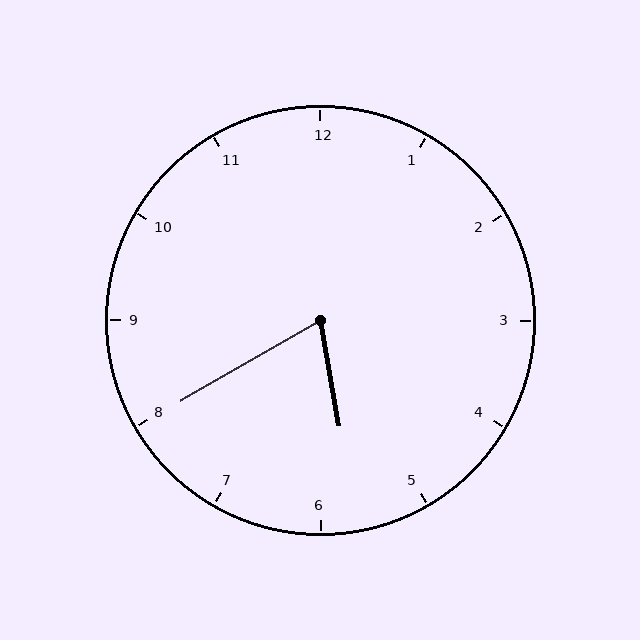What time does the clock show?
5:40.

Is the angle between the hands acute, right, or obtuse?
It is acute.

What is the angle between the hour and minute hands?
Approximately 70 degrees.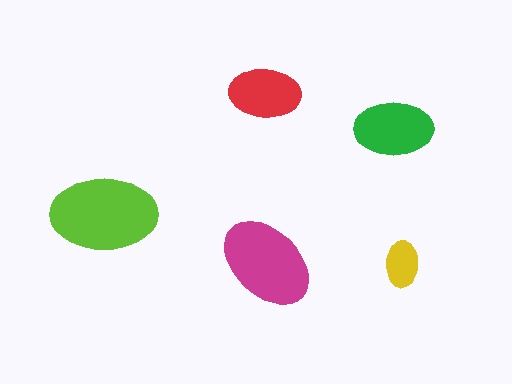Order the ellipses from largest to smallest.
the lime one, the magenta one, the green one, the red one, the yellow one.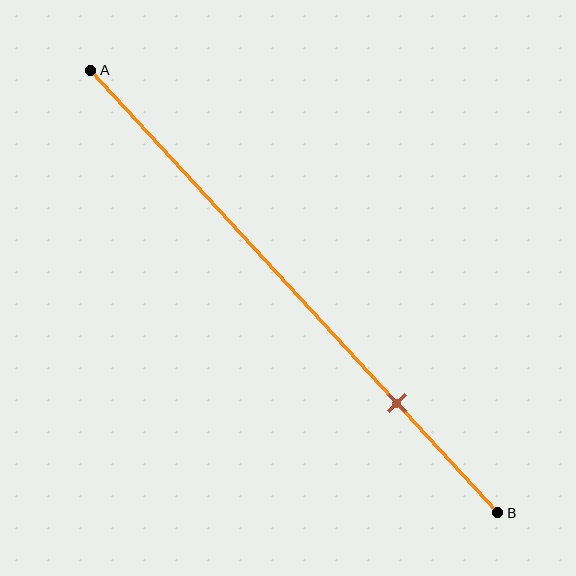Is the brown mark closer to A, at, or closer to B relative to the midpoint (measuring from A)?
The brown mark is closer to point B than the midpoint of segment AB.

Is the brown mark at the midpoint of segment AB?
No, the mark is at about 75% from A, not at the 50% midpoint.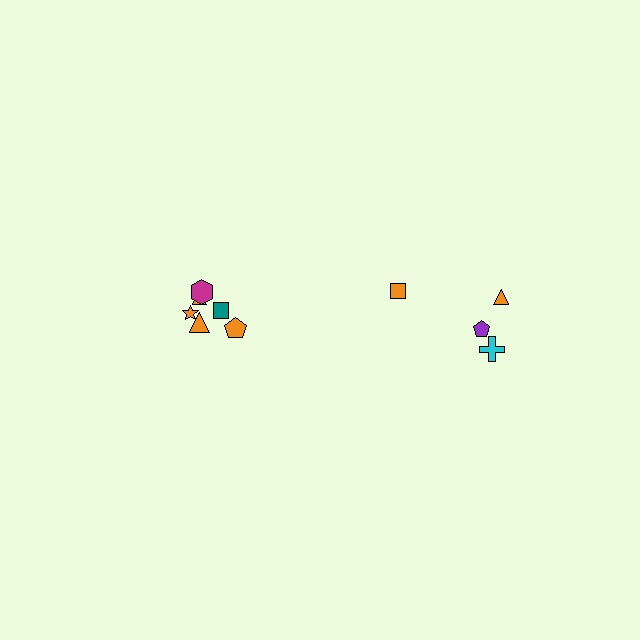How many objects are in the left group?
There are 6 objects.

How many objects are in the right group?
There are 4 objects.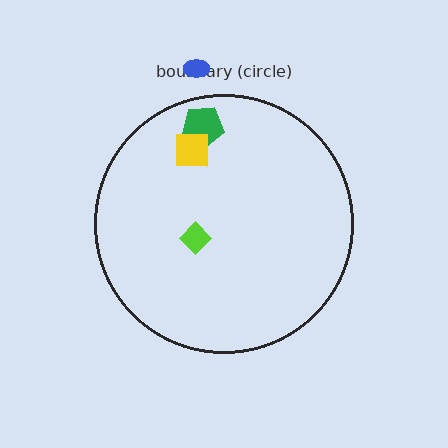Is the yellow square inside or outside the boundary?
Inside.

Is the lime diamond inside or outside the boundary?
Inside.